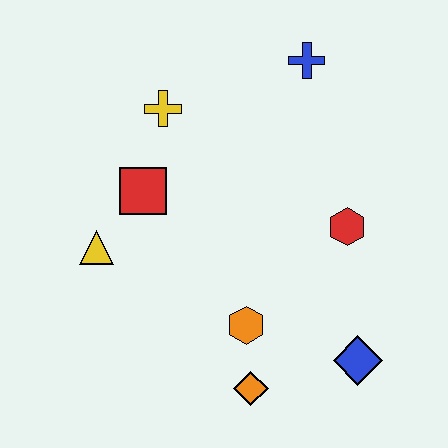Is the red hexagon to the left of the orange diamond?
No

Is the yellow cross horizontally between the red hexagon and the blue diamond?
No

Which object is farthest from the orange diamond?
The blue cross is farthest from the orange diamond.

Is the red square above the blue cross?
No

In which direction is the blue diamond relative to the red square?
The blue diamond is to the right of the red square.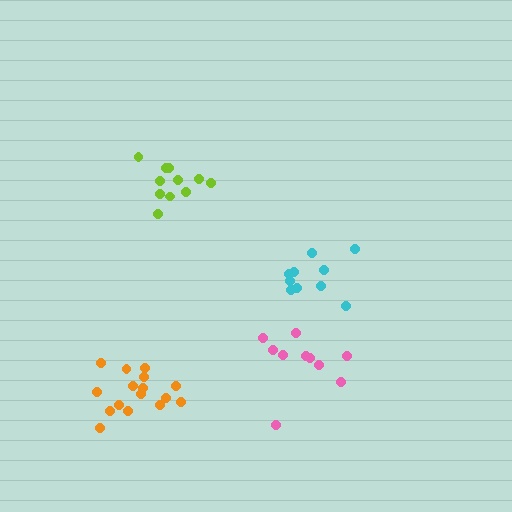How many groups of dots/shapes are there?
There are 4 groups.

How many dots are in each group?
Group 1: 11 dots, Group 2: 10 dots, Group 3: 16 dots, Group 4: 10 dots (47 total).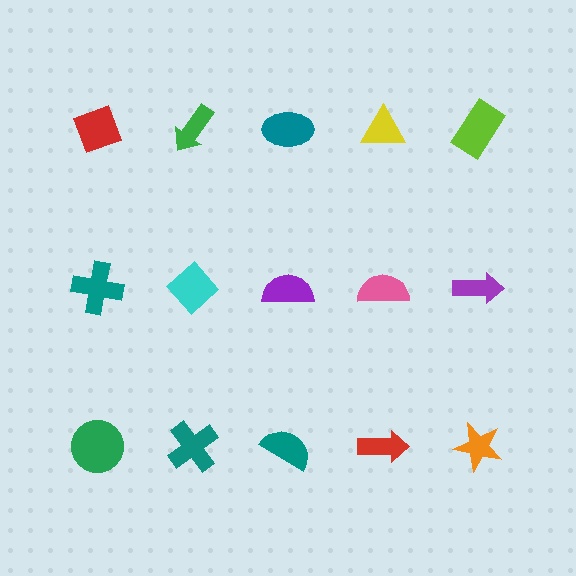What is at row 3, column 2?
A teal cross.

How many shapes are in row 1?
5 shapes.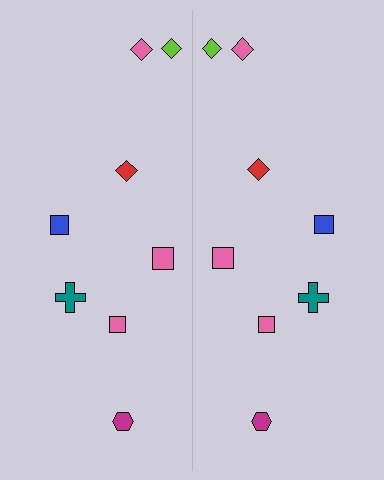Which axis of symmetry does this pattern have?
The pattern has a vertical axis of symmetry running through the center of the image.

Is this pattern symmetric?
Yes, this pattern has bilateral (reflection) symmetry.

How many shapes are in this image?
There are 16 shapes in this image.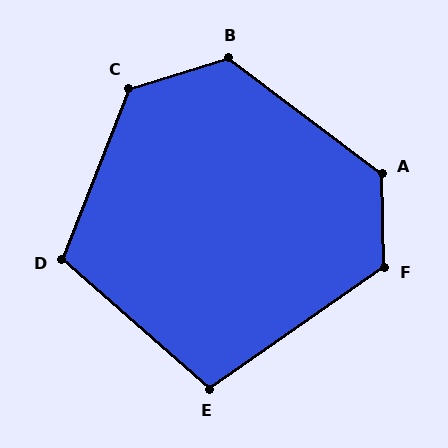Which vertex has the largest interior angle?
A, at approximately 128 degrees.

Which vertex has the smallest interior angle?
E, at approximately 104 degrees.